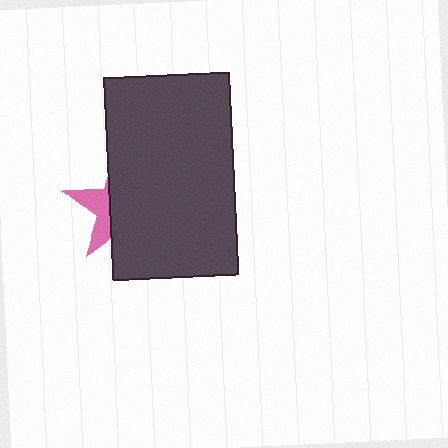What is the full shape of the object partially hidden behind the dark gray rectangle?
The partially hidden object is a pink star.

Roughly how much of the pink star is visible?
A small part of it is visible (roughly 31%).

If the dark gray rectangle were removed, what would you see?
You would see the complete pink star.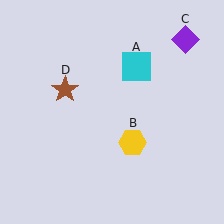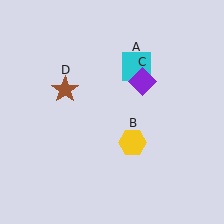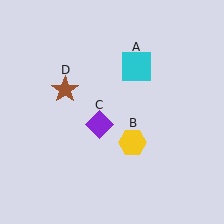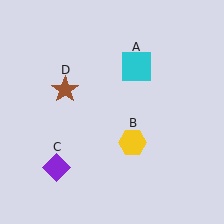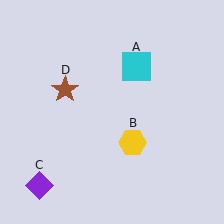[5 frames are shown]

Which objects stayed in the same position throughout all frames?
Cyan square (object A) and yellow hexagon (object B) and brown star (object D) remained stationary.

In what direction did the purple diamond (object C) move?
The purple diamond (object C) moved down and to the left.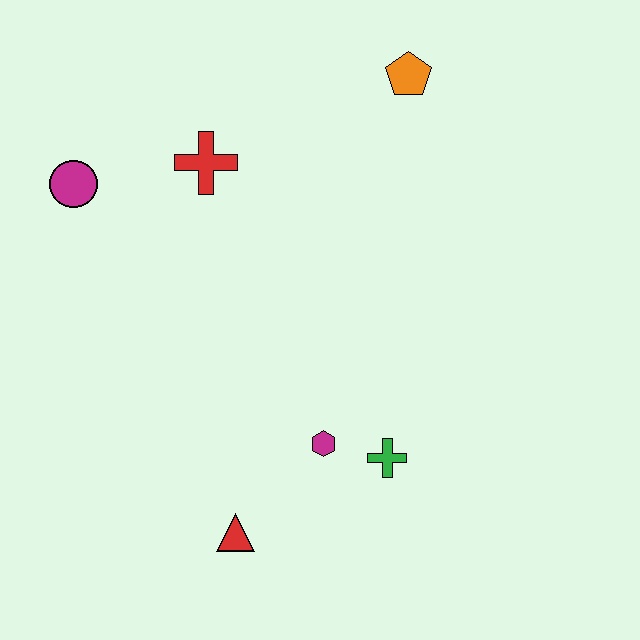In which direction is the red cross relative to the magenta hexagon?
The red cross is above the magenta hexagon.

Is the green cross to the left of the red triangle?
No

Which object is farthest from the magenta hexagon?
The orange pentagon is farthest from the magenta hexagon.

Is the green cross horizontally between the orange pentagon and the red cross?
Yes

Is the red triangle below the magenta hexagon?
Yes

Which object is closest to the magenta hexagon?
The green cross is closest to the magenta hexagon.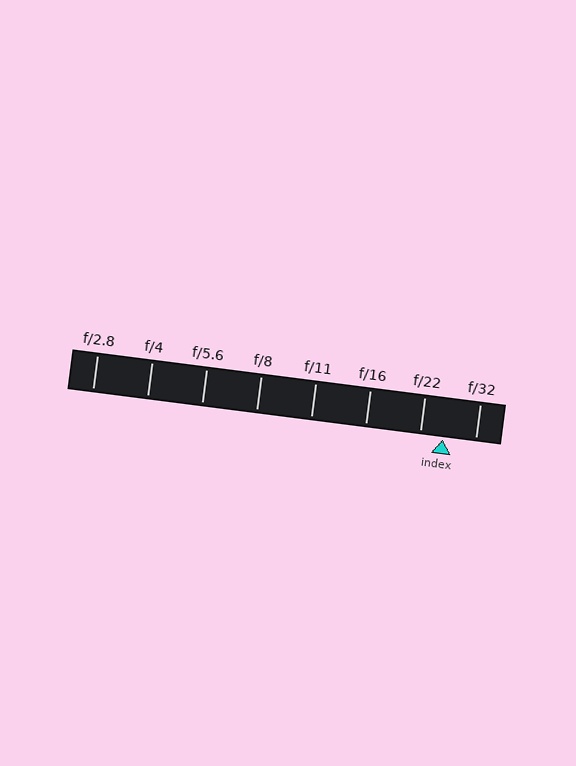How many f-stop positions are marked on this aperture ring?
There are 8 f-stop positions marked.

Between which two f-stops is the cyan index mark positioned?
The index mark is between f/22 and f/32.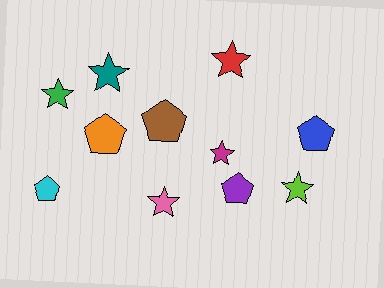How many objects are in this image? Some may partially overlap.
There are 11 objects.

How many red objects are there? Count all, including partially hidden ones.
There is 1 red object.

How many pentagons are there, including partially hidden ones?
There are 5 pentagons.